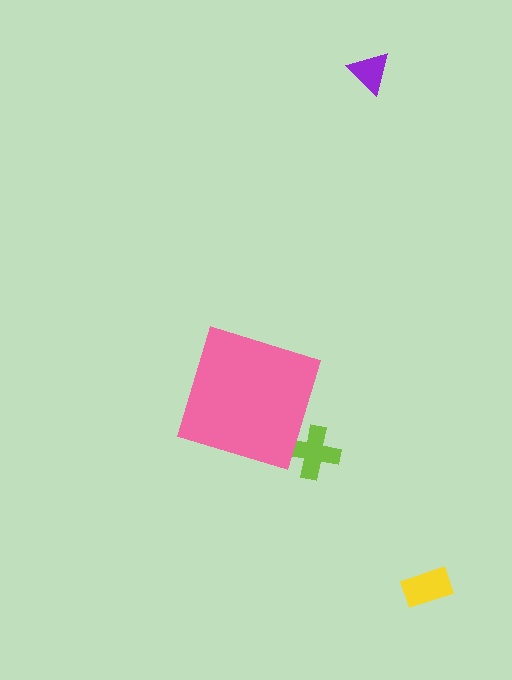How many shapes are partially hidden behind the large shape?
1 shape is partially hidden.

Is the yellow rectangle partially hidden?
No, the yellow rectangle is fully visible.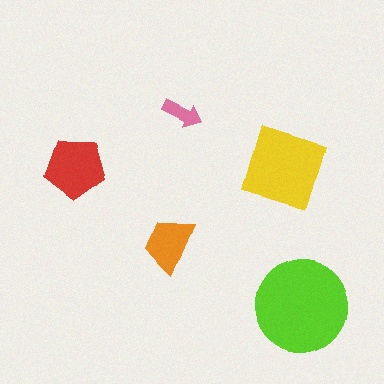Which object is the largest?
The lime circle.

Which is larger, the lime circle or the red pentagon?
The lime circle.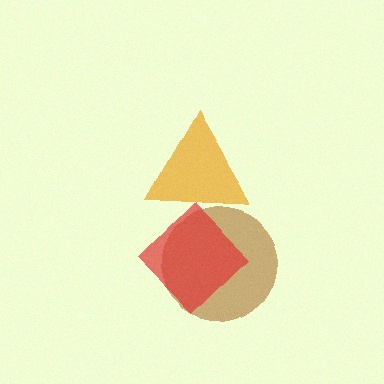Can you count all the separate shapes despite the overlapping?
Yes, there are 3 separate shapes.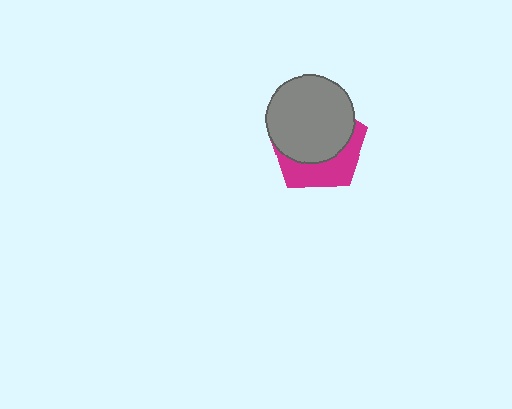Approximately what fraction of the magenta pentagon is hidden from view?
Roughly 61% of the magenta pentagon is hidden behind the gray circle.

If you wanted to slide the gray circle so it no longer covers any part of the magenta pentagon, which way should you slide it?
Slide it up — that is the most direct way to separate the two shapes.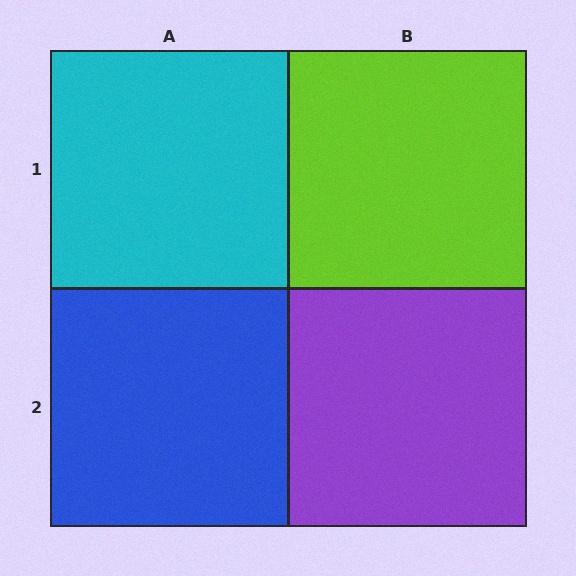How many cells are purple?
1 cell is purple.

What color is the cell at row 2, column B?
Purple.